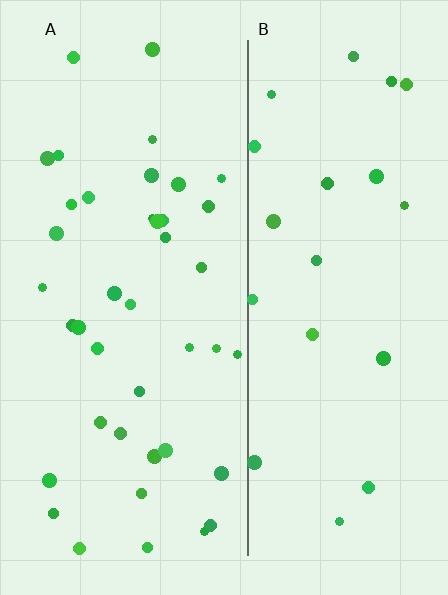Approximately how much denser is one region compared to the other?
Approximately 1.9× — region A over region B.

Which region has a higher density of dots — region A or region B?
A (the left).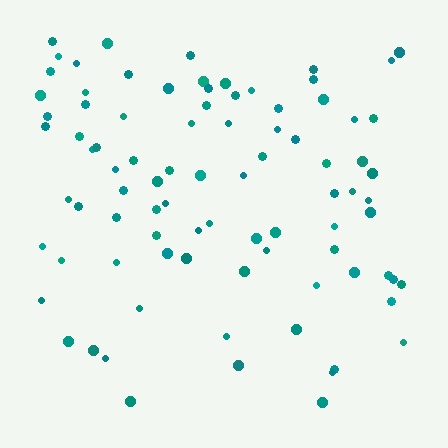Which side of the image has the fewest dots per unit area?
The bottom.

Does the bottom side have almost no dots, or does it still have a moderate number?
Still a moderate number, just noticeably fewer than the top.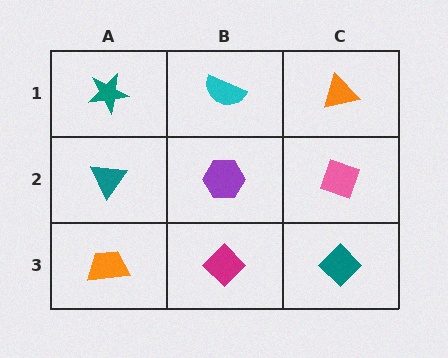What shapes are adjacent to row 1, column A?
A teal triangle (row 2, column A), a cyan semicircle (row 1, column B).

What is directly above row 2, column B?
A cyan semicircle.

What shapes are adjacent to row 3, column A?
A teal triangle (row 2, column A), a magenta diamond (row 3, column B).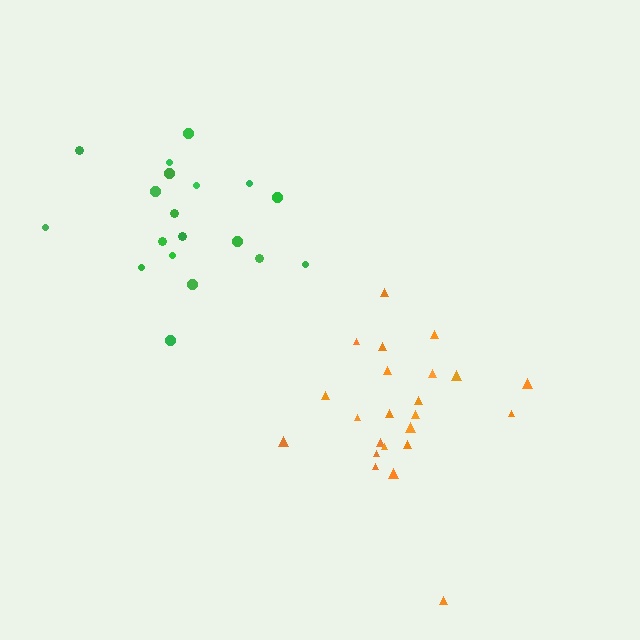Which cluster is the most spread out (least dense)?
Green.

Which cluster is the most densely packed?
Orange.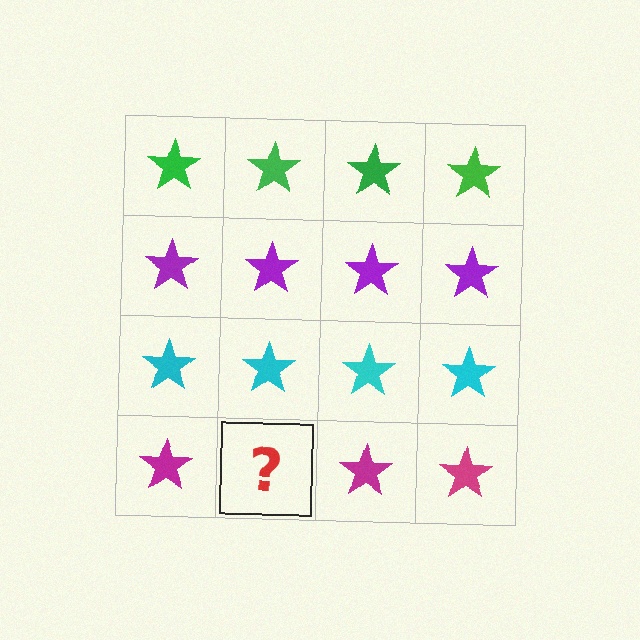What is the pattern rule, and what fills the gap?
The rule is that each row has a consistent color. The gap should be filled with a magenta star.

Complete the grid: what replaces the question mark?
The question mark should be replaced with a magenta star.